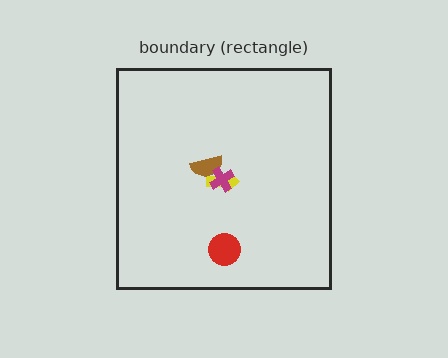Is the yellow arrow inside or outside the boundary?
Inside.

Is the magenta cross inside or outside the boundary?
Inside.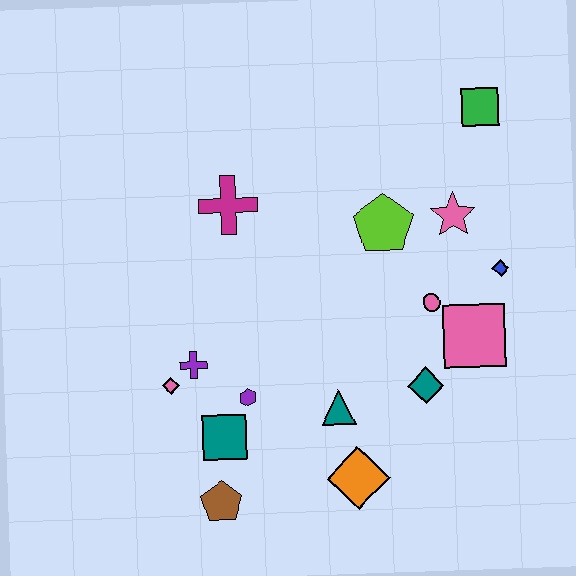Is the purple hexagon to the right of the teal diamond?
No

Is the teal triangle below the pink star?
Yes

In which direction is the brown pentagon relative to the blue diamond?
The brown pentagon is to the left of the blue diamond.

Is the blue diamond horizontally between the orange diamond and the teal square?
No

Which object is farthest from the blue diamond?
The brown pentagon is farthest from the blue diamond.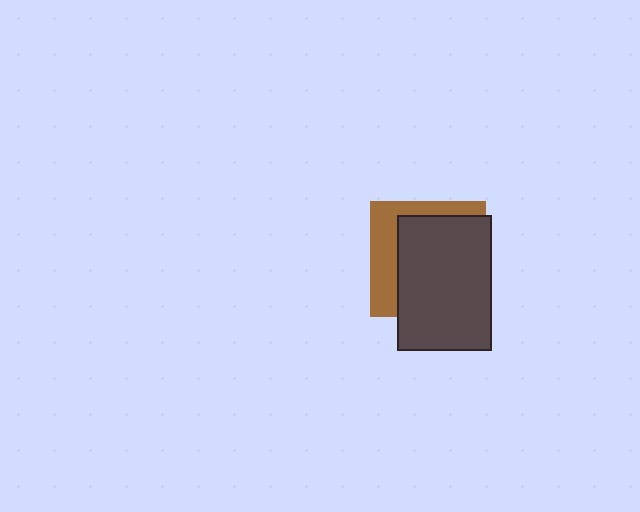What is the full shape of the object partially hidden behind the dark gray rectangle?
The partially hidden object is a brown square.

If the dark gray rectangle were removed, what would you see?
You would see the complete brown square.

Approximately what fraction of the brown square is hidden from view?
Roughly 67% of the brown square is hidden behind the dark gray rectangle.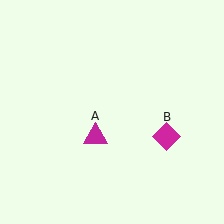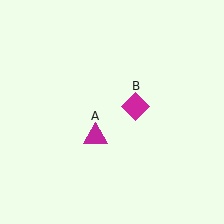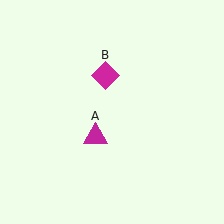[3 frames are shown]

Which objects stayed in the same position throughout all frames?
Magenta triangle (object A) remained stationary.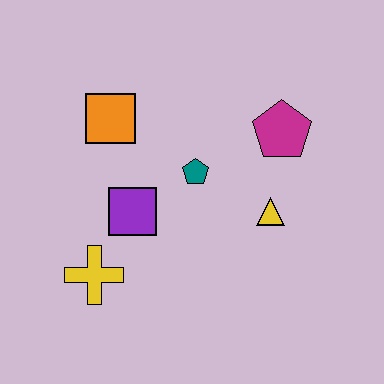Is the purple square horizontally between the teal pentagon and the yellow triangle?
No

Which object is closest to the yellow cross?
The purple square is closest to the yellow cross.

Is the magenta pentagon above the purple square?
Yes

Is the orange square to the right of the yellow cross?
Yes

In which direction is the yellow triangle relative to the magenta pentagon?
The yellow triangle is below the magenta pentagon.